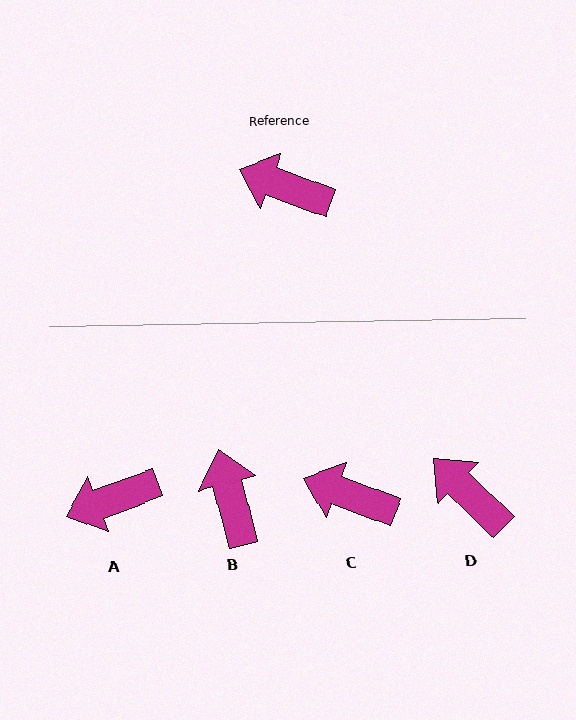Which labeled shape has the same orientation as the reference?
C.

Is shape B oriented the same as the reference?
No, it is off by about 54 degrees.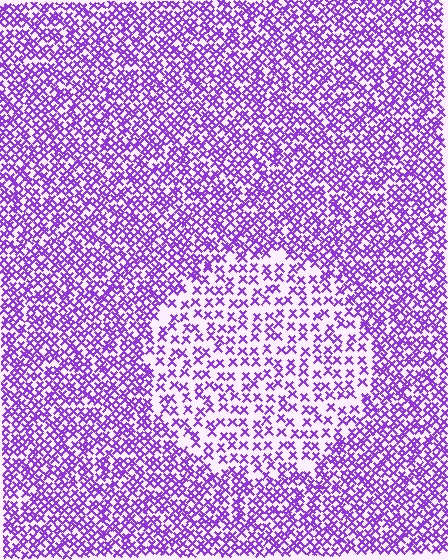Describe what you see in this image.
The image contains small purple elements arranged at two different densities. A circle-shaped region is visible where the elements are less densely packed than the surrounding area.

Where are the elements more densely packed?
The elements are more densely packed outside the circle boundary.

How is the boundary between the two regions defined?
The boundary is defined by a change in element density (approximately 2.0x ratio). All elements are the same color, size, and shape.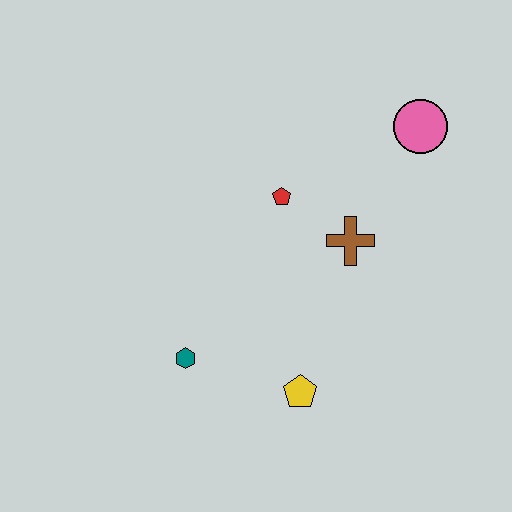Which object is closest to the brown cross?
The red pentagon is closest to the brown cross.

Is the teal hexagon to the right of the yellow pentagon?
No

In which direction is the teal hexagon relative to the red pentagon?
The teal hexagon is below the red pentagon.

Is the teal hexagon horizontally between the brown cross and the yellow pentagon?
No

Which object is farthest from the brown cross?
The teal hexagon is farthest from the brown cross.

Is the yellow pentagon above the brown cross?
No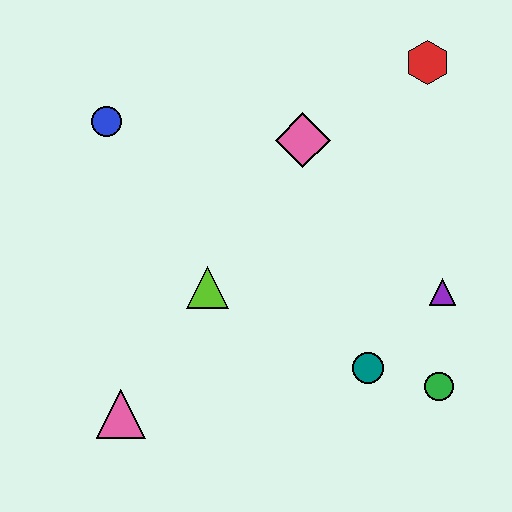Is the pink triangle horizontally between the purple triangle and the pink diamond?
No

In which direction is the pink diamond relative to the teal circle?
The pink diamond is above the teal circle.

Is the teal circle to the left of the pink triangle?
No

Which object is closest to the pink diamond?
The red hexagon is closest to the pink diamond.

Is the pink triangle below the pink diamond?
Yes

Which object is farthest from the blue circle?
The green circle is farthest from the blue circle.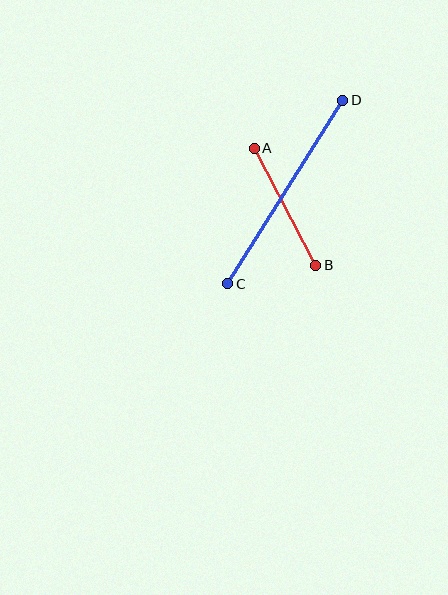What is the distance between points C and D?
The distance is approximately 217 pixels.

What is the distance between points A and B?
The distance is approximately 132 pixels.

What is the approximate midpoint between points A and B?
The midpoint is at approximately (285, 207) pixels.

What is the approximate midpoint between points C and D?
The midpoint is at approximately (285, 192) pixels.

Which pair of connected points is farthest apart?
Points C and D are farthest apart.